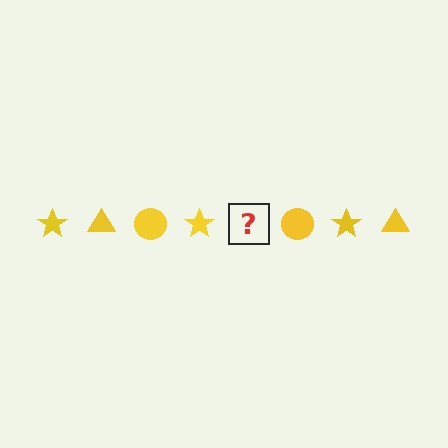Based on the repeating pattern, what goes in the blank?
The blank should be a yellow triangle.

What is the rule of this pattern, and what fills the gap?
The rule is that the pattern cycles through star, triangle, circle shapes in yellow. The gap should be filled with a yellow triangle.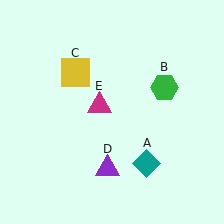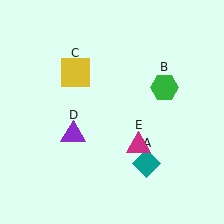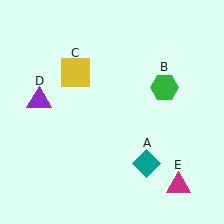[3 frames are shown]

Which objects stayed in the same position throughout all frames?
Teal diamond (object A) and green hexagon (object B) and yellow square (object C) remained stationary.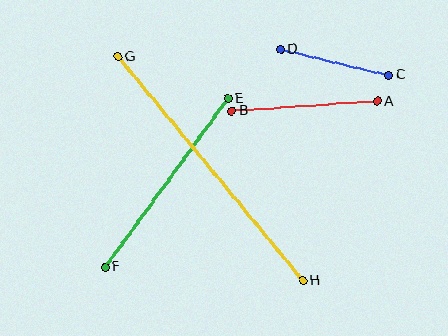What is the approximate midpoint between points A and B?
The midpoint is at approximately (305, 106) pixels.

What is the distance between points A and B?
The distance is approximately 145 pixels.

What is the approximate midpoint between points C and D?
The midpoint is at approximately (334, 62) pixels.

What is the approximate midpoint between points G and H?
The midpoint is at approximately (210, 169) pixels.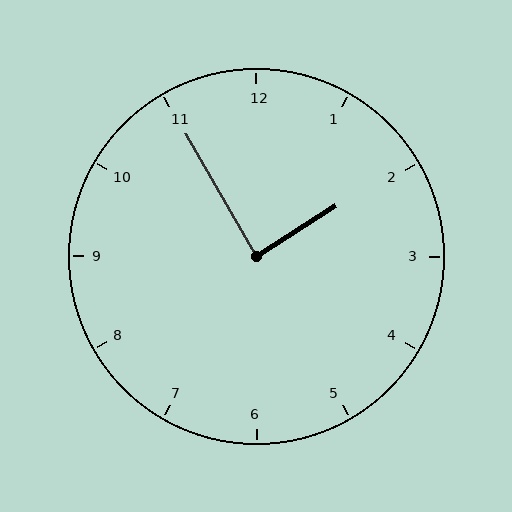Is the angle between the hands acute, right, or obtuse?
It is right.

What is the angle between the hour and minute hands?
Approximately 88 degrees.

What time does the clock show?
1:55.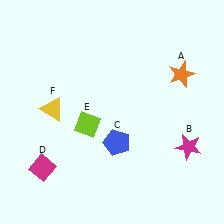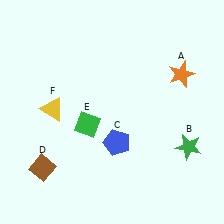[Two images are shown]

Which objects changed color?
B changed from magenta to green. D changed from magenta to brown. E changed from lime to green.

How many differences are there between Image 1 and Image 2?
There are 3 differences between the two images.